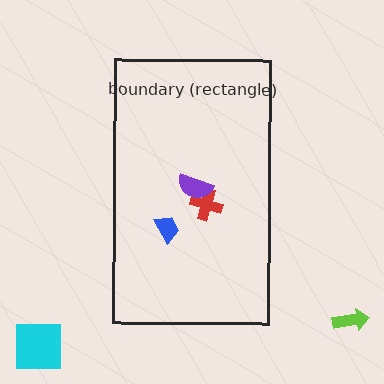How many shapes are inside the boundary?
3 inside, 2 outside.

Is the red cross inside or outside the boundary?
Inside.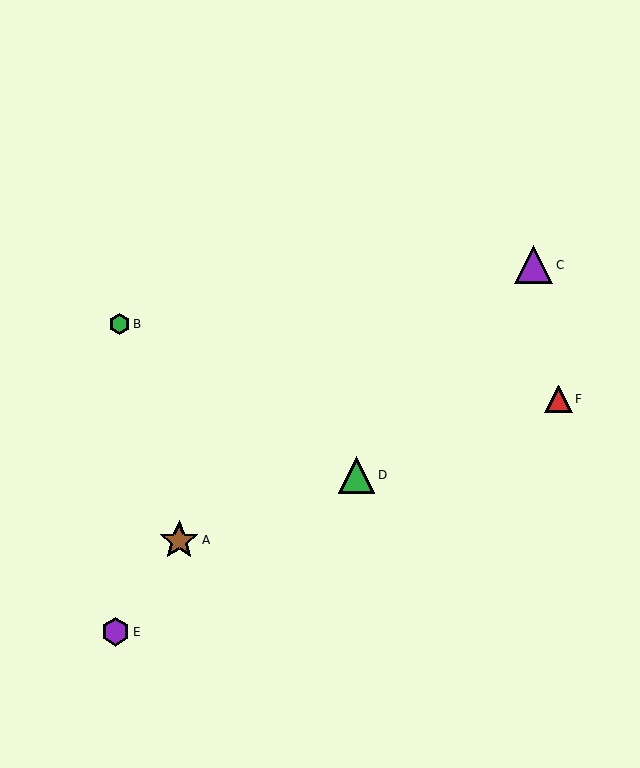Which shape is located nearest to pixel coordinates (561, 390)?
The red triangle (labeled F) at (558, 399) is nearest to that location.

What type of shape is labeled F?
Shape F is a red triangle.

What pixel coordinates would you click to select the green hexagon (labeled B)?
Click at (119, 324) to select the green hexagon B.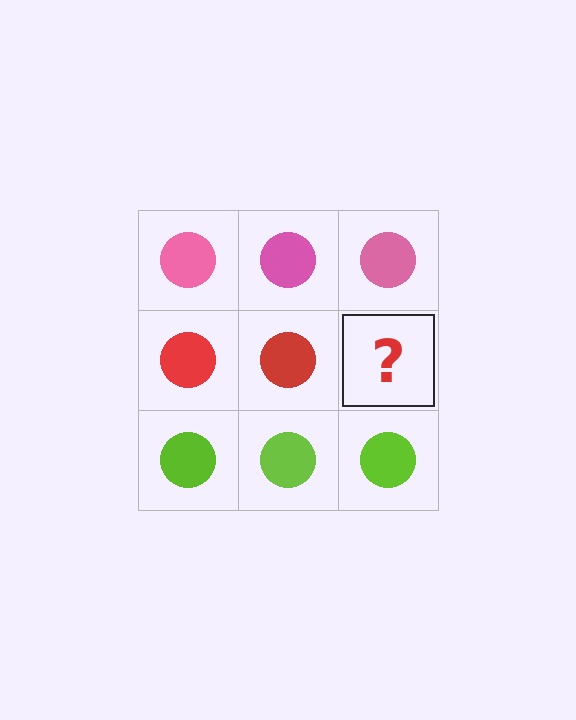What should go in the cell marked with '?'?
The missing cell should contain a red circle.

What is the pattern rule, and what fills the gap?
The rule is that each row has a consistent color. The gap should be filled with a red circle.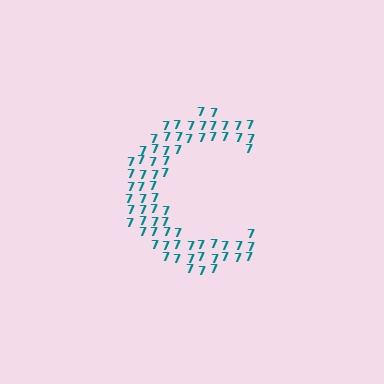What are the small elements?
The small elements are digit 7's.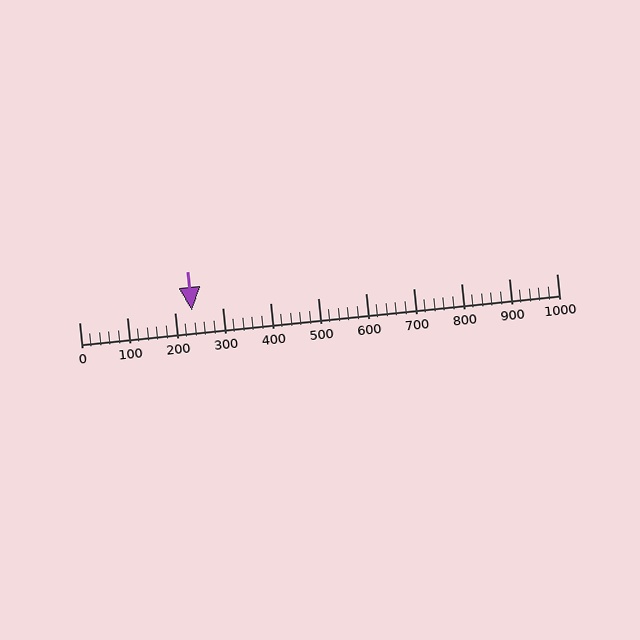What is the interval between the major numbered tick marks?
The major tick marks are spaced 100 units apart.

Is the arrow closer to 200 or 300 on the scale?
The arrow is closer to 200.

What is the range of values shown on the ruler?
The ruler shows values from 0 to 1000.